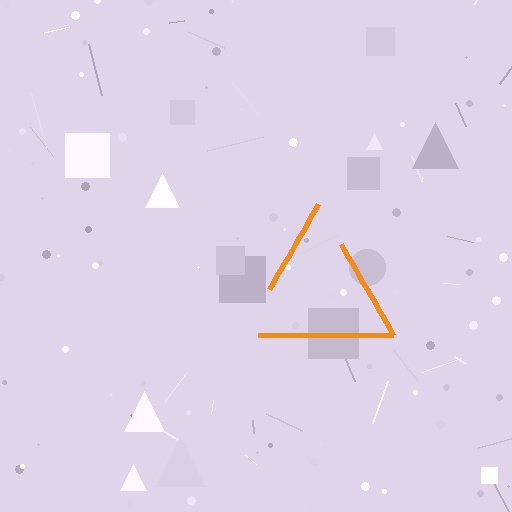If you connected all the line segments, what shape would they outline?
They would outline a triangle.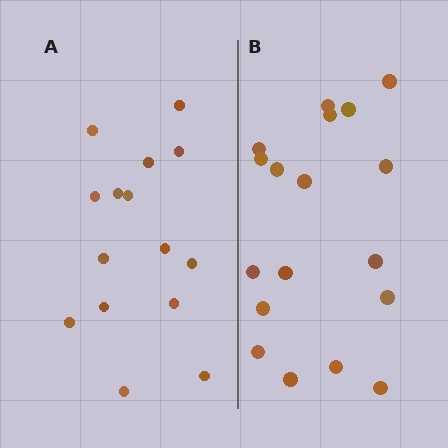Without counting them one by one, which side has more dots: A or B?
Region B (the right region) has more dots.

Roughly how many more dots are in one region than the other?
Region B has just a few more — roughly 2 or 3 more dots than region A.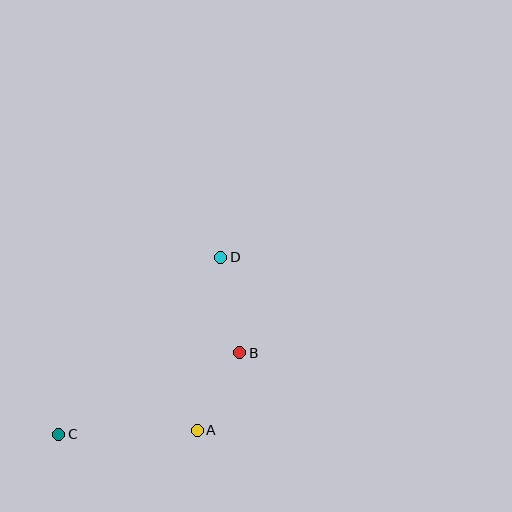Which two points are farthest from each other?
Points C and D are farthest from each other.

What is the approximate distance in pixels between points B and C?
The distance between B and C is approximately 199 pixels.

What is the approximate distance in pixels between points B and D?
The distance between B and D is approximately 97 pixels.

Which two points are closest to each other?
Points A and B are closest to each other.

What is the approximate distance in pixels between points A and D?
The distance between A and D is approximately 174 pixels.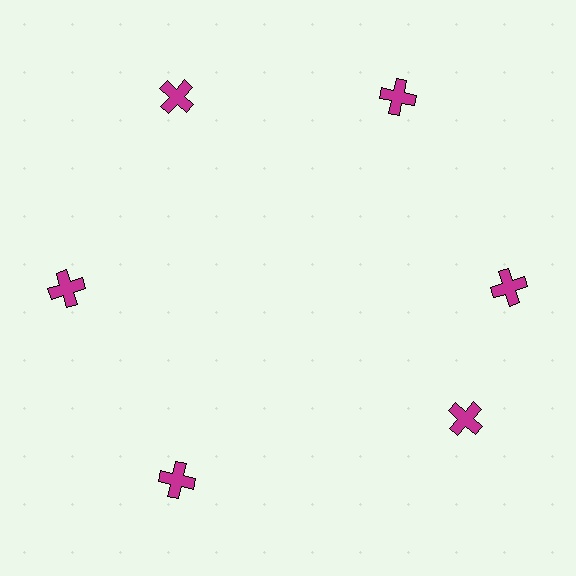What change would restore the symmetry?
The symmetry would be restored by rotating it back into even spacing with its neighbors so that all 6 crosses sit at equal angles and equal distance from the center.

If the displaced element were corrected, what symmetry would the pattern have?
It would have 6-fold rotational symmetry — the pattern would map onto itself every 60 degrees.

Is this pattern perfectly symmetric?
No. The 6 magenta crosses are arranged in a ring, but one element near the 5 o'clock position is rotated out of alignment along the ring, breaking the 6-fold rotational symmetry.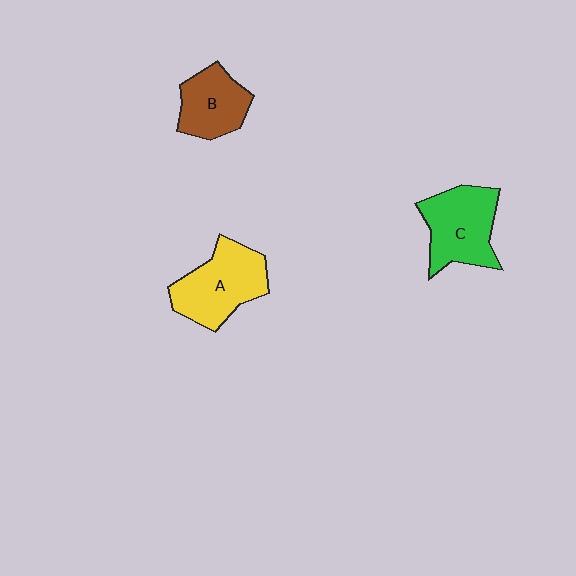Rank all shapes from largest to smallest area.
From largest to smallest: A (yellow), C (green), B (brown).